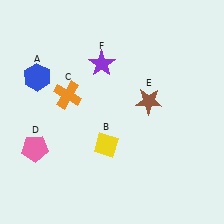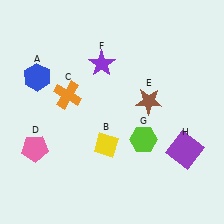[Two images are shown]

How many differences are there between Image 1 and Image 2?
There are 2 differences between the two images.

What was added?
A lime hexagon (G), a purple square (H) were added in Image 2.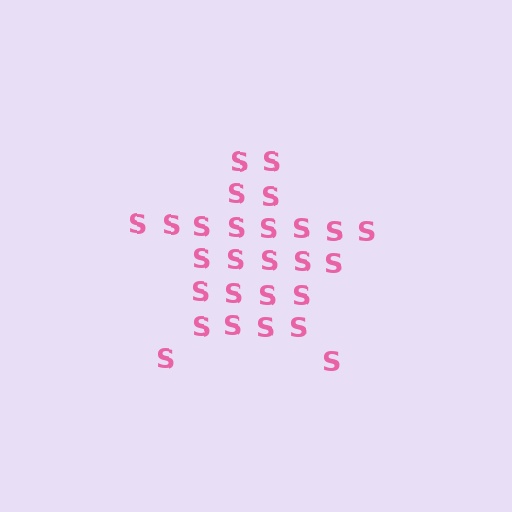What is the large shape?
The large shape is a star.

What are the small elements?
The small elements are letter S's.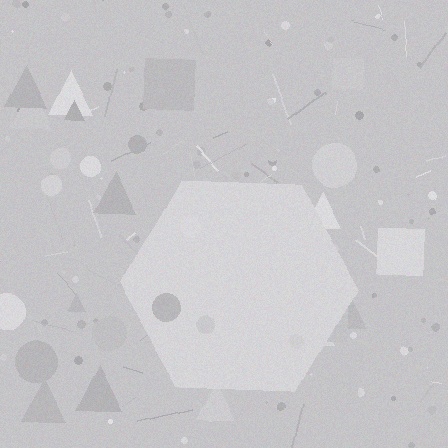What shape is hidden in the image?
A hexagon is hidden in the image.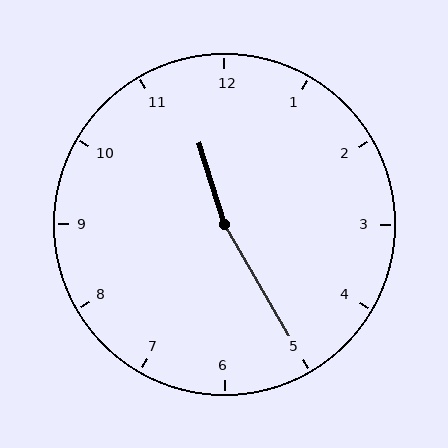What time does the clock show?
11:25.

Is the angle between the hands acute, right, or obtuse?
It is obtuse.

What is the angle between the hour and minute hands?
Approximately 168 degrees.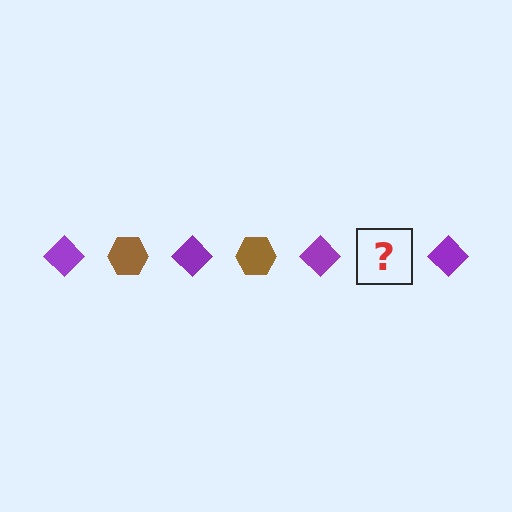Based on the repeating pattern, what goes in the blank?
The blank should be a brown hexagon.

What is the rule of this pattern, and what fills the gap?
The rule is that the pattern alternates between purple diamond and brown hexagon. The gap should be filled with a brown hexagon.